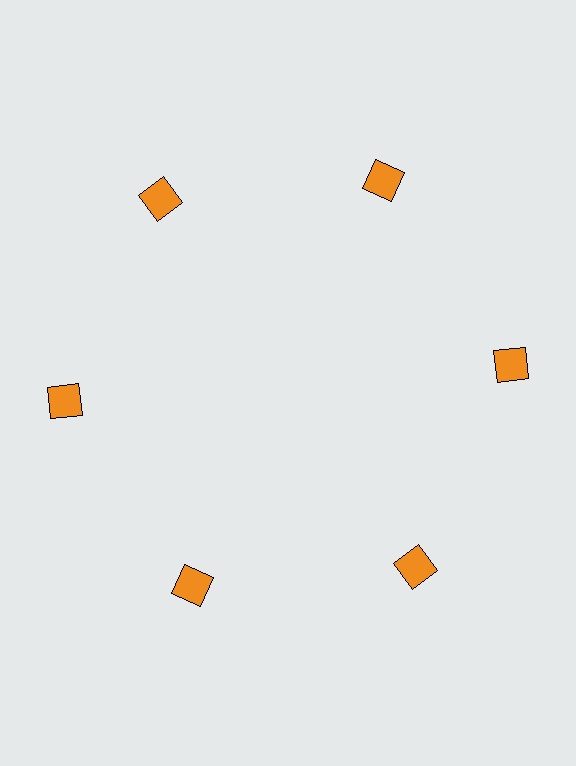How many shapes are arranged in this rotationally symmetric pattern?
There are 6 shapes, arranged in 6 groups of 1.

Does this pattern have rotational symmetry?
Yes, this pattern has 6-fold rotational symmetry. It looks the same after rotating 60 degrees around the center.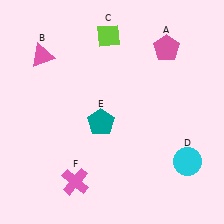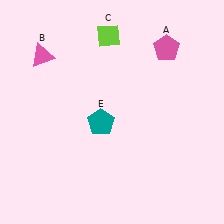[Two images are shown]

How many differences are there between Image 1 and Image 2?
There are 2 differences between the two images.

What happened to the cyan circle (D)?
The cyan circle (D) was removed in Image 2. It was in the bottom-right area of Image 1.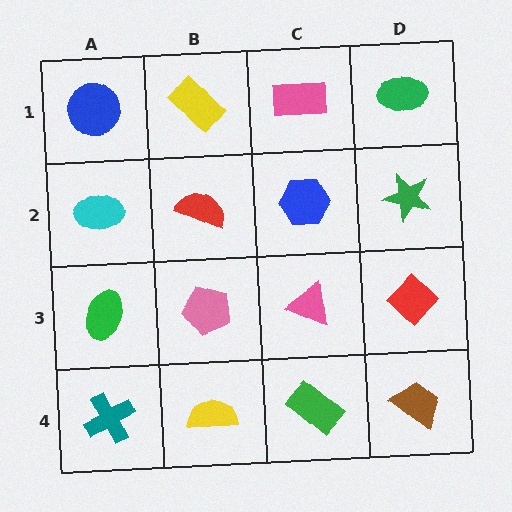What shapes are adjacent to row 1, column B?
A red semicircle (row 2, column B), a blue circle (row 1, column A), a pink rectangle (row 1, column C).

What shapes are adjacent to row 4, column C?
A pink triangle (row 3, column C), a yellow semicircle (row 4, column B), a brown trapezoid (row 4, column D).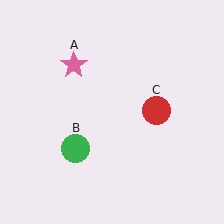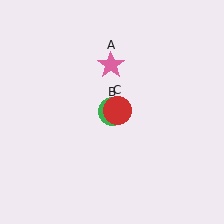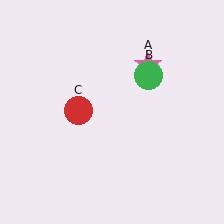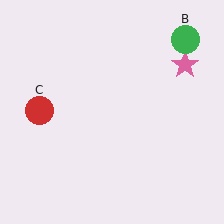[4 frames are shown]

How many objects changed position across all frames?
3 objects changed position: pink star (object A), green circle (object B), red circle (object C).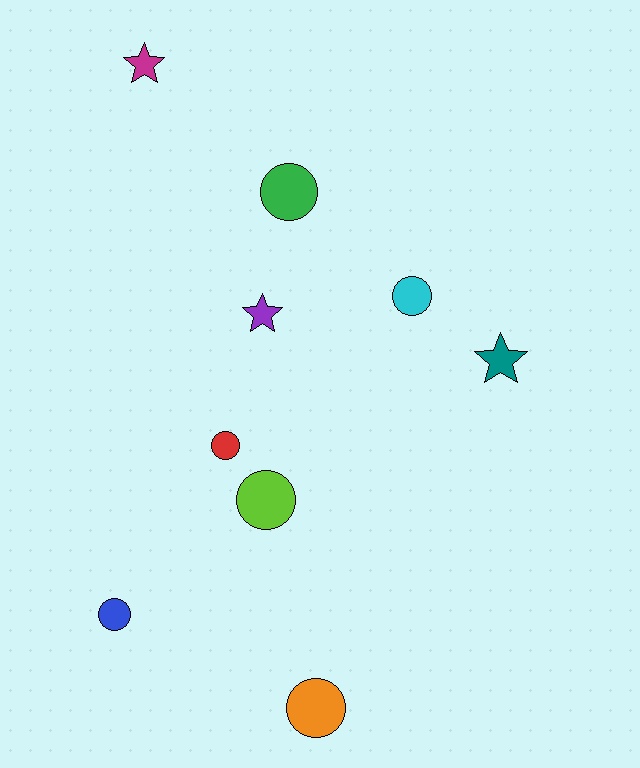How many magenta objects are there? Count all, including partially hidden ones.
There is 1 magenta object.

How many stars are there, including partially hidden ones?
There are 3 stars.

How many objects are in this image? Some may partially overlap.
There are 9 objects.